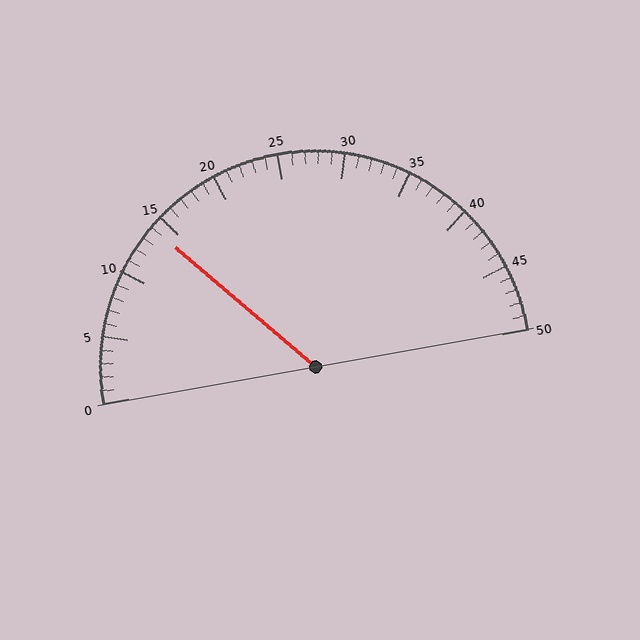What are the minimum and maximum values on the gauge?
The gauge ranges from 0 to 50.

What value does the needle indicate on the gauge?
The needle indicates approximately 14.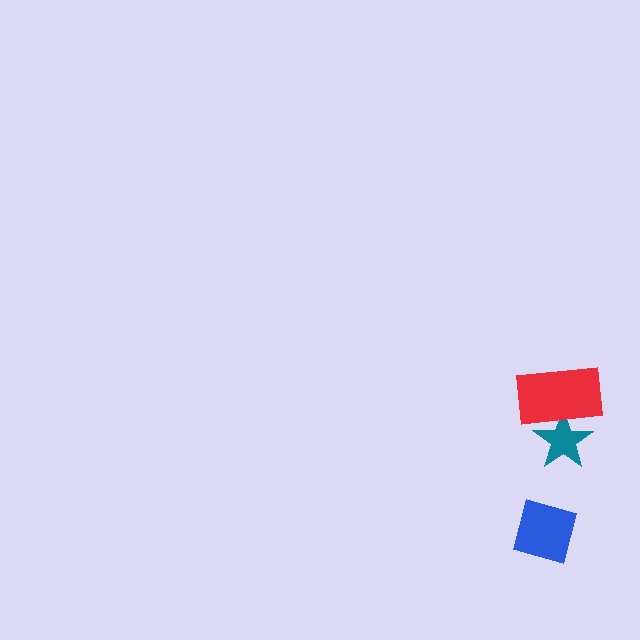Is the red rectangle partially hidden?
No, no other shape covers it.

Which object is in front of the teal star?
The red rectangle is in front of the teal star.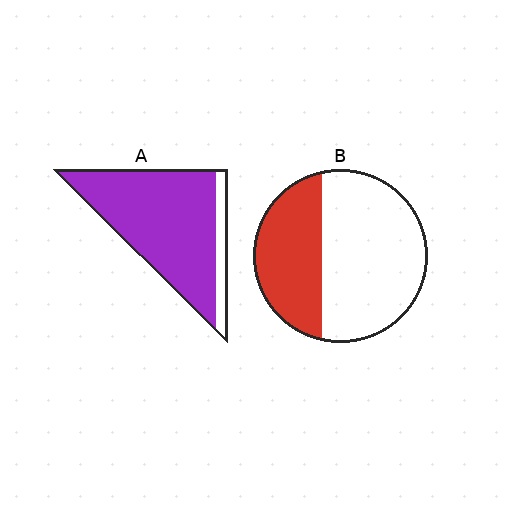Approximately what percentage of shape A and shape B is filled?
A is approximately 85% and B is approximately 35%.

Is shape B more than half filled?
No.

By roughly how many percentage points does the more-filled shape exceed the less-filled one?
By roughly 50 percentage points (A over B).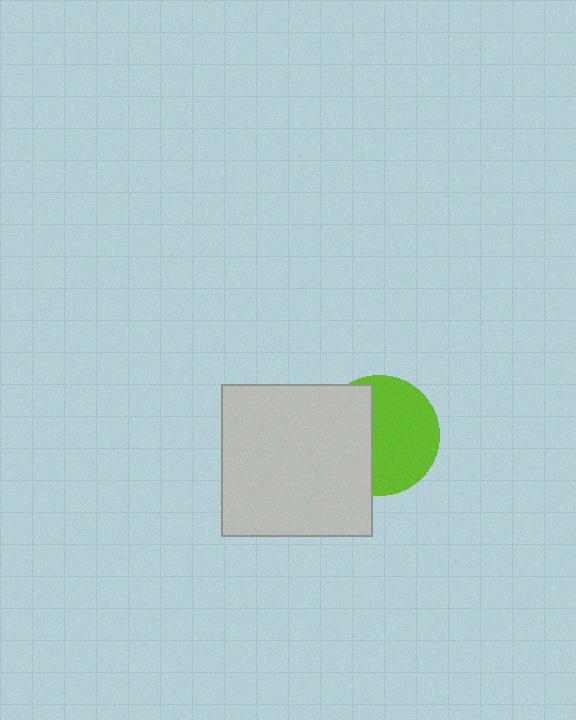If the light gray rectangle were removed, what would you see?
You would see the complete lime circle.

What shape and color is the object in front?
The object in front is a light gray rectangle.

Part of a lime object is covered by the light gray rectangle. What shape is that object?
It is a circle.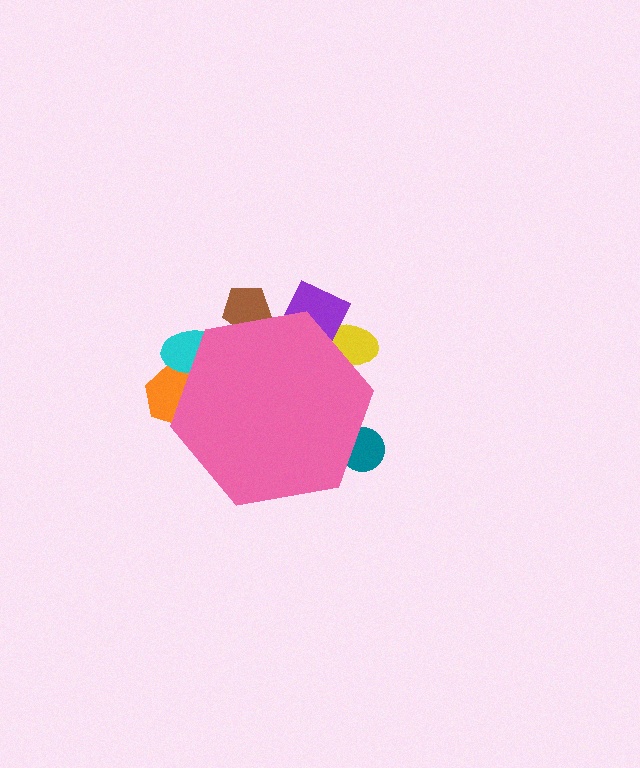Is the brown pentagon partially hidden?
Yes, the brown pentagon is partially hidden behind the pink hexagon.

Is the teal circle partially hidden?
Yes, the teal circle is partially hidden behind the pink hexagon.